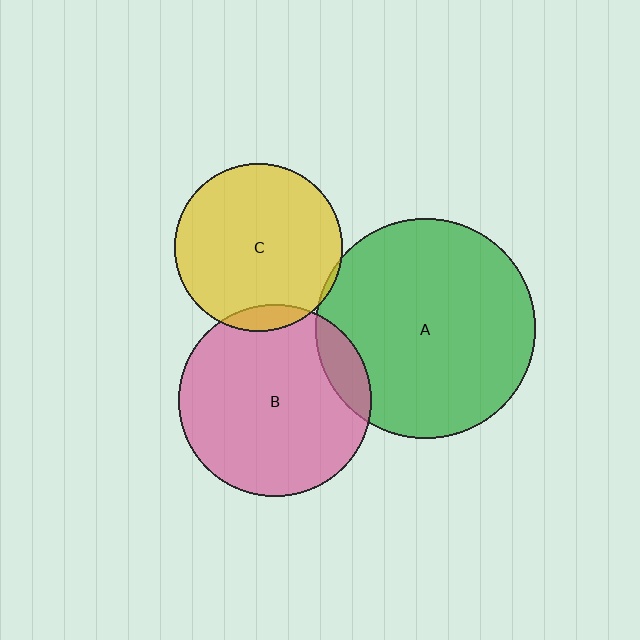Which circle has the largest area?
Circle A (green).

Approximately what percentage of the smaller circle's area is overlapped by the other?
Approximately 5%.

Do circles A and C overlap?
Yes.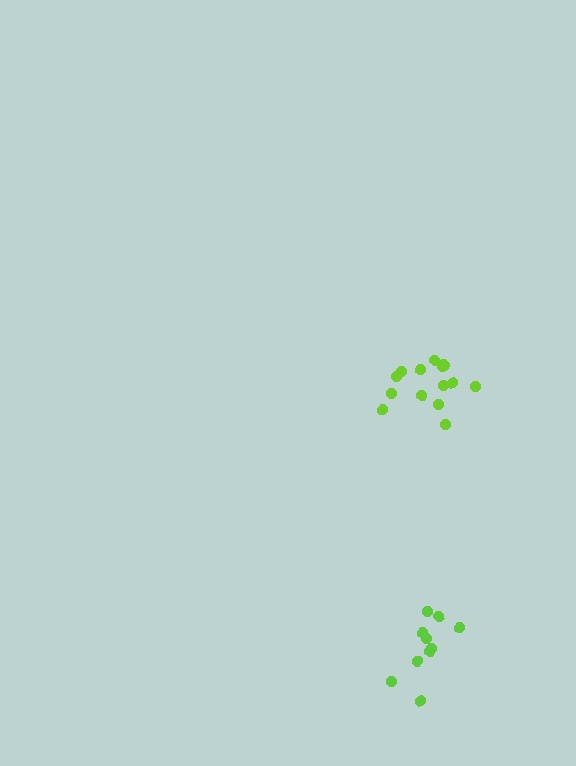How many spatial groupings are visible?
There are 2 spatial groupings.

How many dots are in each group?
Group 1: 10 dots, Group 2: 14 dots (24 total).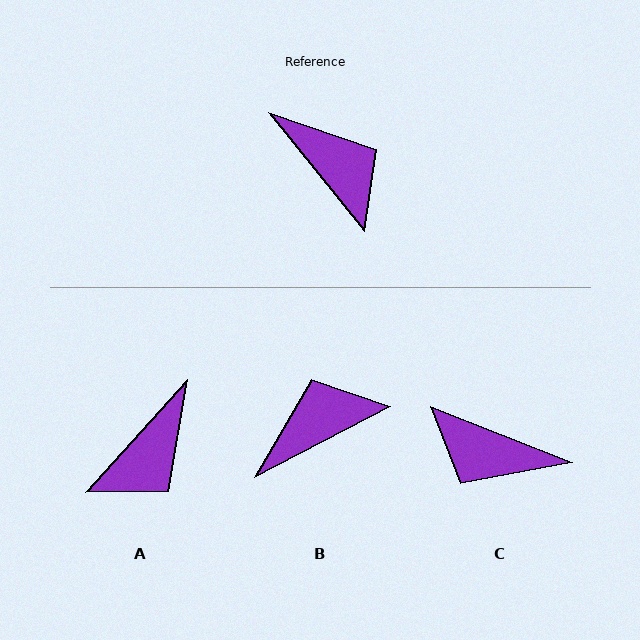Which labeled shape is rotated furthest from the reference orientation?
C, about 150 degrees away.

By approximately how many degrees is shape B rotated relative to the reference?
Approximately 79 degrees counter-clockwise.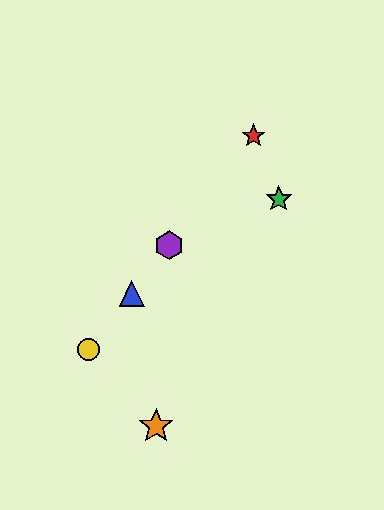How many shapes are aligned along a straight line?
4 shapes (the red star, the blue triangle, the yellow circle, the purple hexagon) are aligned along a straight line.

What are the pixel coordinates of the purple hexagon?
The purple hexagon is at (169, 245).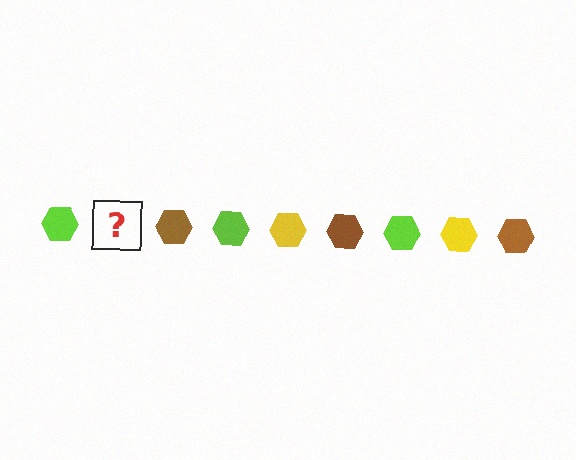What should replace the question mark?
The question mark should be replaced with a yellow hexagon.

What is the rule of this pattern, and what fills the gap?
The rule is that the pattern cycles through lime, yellow, brown hexagons. The gap should be filled with a yellow hexagon.